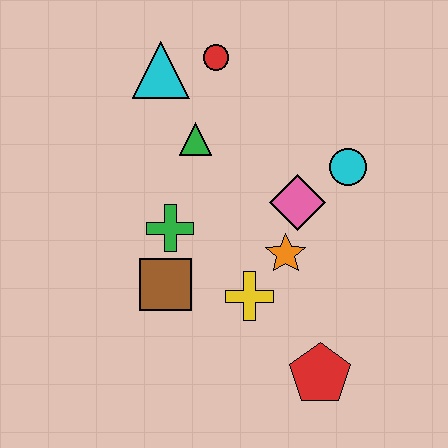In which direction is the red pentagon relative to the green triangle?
The red pentagon is below the green triangle.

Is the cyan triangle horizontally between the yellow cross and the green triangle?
No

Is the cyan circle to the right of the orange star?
Yes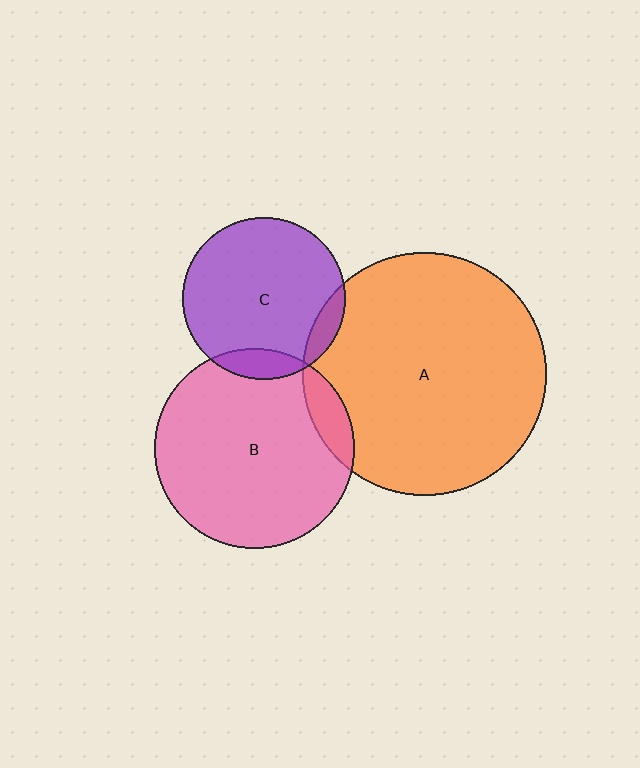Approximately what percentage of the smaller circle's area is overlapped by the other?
Approximately 10%.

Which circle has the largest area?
Circle A (orange).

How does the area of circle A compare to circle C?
Approximately 2.2 times.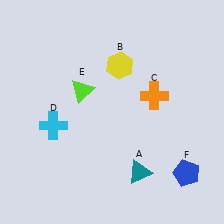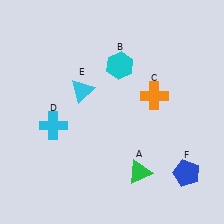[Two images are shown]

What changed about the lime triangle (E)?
In Image 1, E is lime. In Image 2, it changed to cyan.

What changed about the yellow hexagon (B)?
In Image 1, B is yellow. In Image 2, it changed to cyan.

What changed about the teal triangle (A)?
In Image 1, A is teal. In Image 2, it changed to green.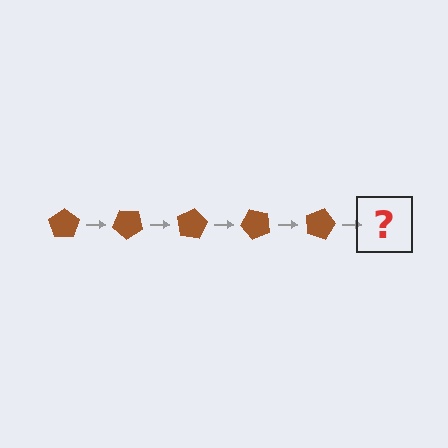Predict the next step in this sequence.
The next step is a brown pentagon rotated 200 degrees.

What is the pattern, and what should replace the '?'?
The pattern is that the pentagon rotates 40 degrees each step. The '?' should be a brown pentagon rotated 200 degrees.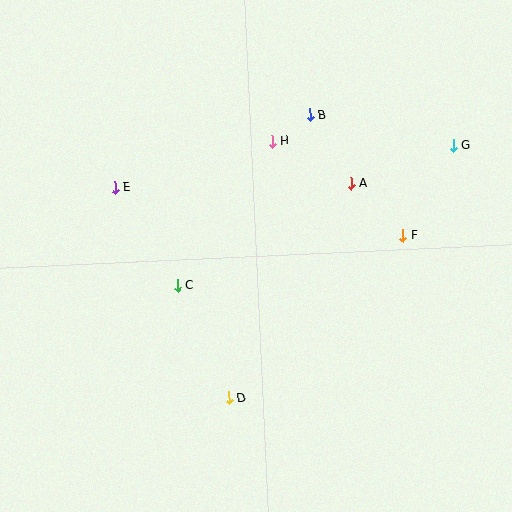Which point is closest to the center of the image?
Point C at (177, 285) is closest to the center.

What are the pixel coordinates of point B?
Point B is at (310, 115).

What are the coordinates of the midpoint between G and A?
The midpoint between G and A is at (402, 164).